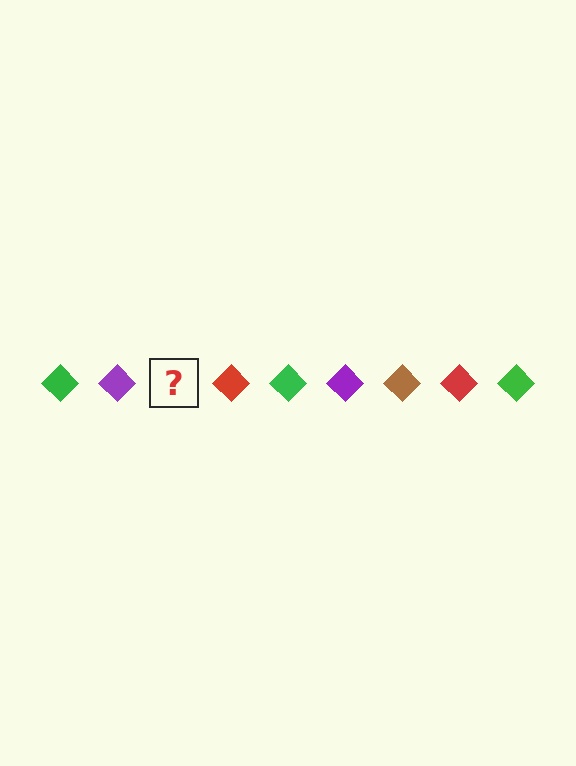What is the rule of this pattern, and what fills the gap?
The rule is that the pattern cycles through green, purple, brown, red diamonds. The gap should be filled with a brown diamond.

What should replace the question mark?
The question mark should be replaced with a brown diamond.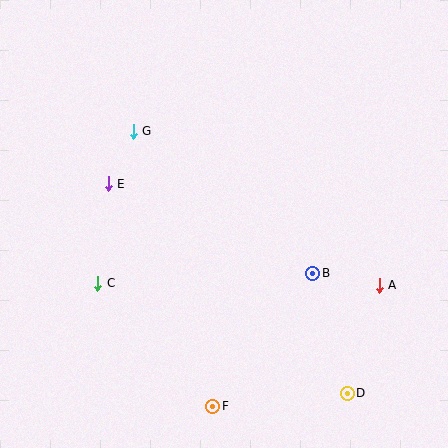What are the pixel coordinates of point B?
Point B is at (313, 273).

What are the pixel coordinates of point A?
Point A is at (379, 285).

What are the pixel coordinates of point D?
Point D is at (347, 393).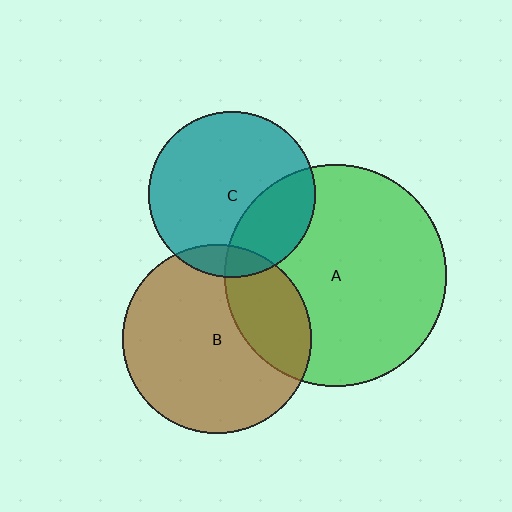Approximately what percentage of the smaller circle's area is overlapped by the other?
Approximately 25%.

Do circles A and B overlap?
Yes.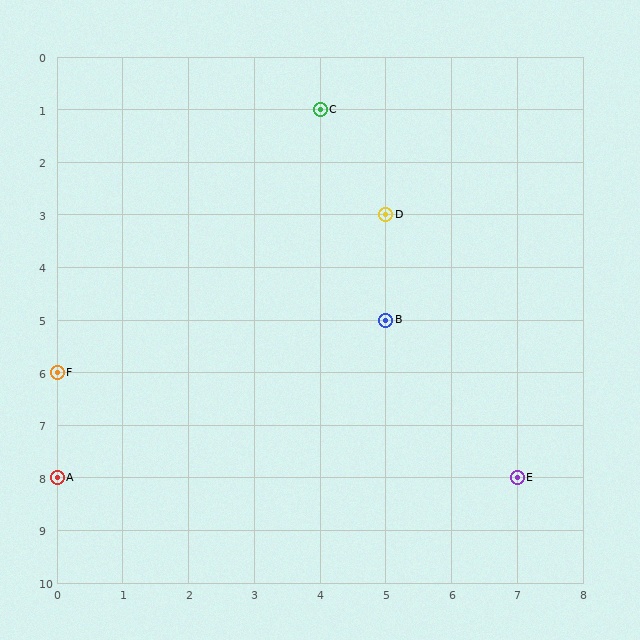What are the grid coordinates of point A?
Point A is at grid coordinates (0, 8).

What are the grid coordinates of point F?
Point F is at grid coordinates (0, 6).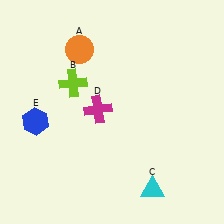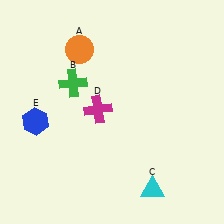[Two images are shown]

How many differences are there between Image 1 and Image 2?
There is 1 difference between the two images.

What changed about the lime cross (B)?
In Image 1, B is lime. In Image 2, it changed to green.